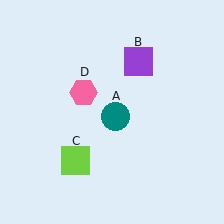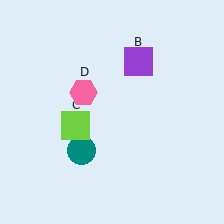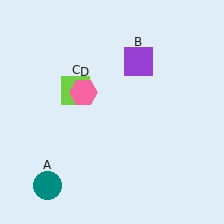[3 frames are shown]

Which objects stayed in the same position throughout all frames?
Purple square (object B) and pink hexagon (object D) remained stationary.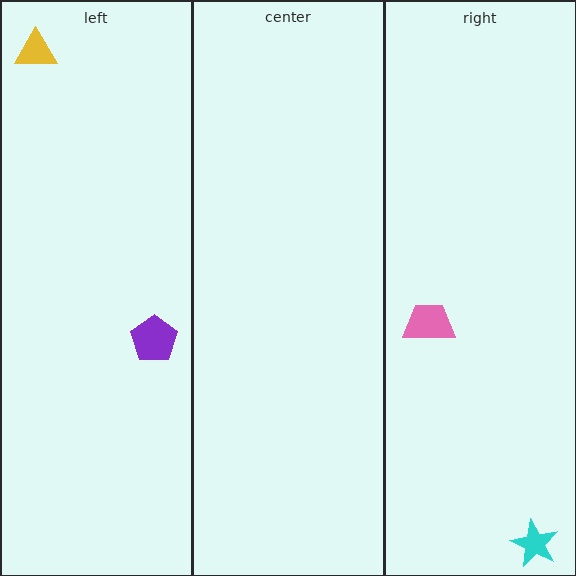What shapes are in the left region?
The yellow triangle, the purple pentagon.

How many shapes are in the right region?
2.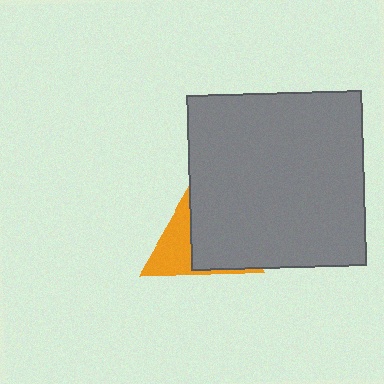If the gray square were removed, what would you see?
You would see the complete orange triangle.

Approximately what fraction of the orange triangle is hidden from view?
Roughly 61% of the orange triangle is hidden behind the gray square.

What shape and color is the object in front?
The object in front is a gray square.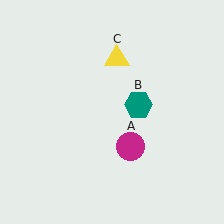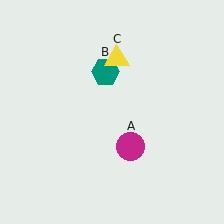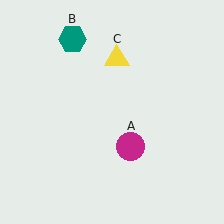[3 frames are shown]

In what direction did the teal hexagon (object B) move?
The teal hexagon (object B) moved up and to the left.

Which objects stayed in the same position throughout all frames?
Magenta circle (object A) and yellow triangle (object C) remained stationary.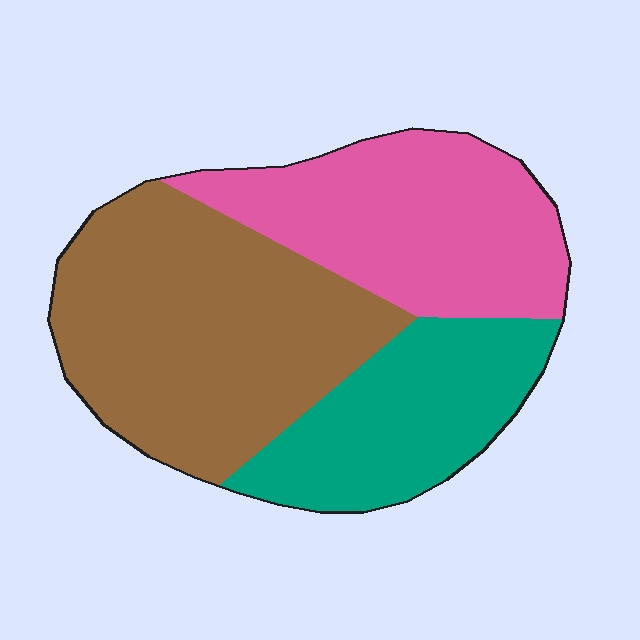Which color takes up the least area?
Teal, at roughly 25%.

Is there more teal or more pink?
Pink.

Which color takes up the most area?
Brown, at roughly 45%.